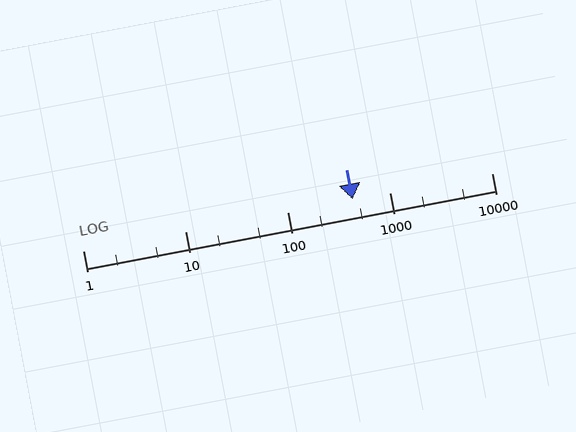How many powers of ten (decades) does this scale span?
The scale spans 4 decades, from 1 to 10000.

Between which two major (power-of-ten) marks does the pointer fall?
The pointer is between 100 and 1000.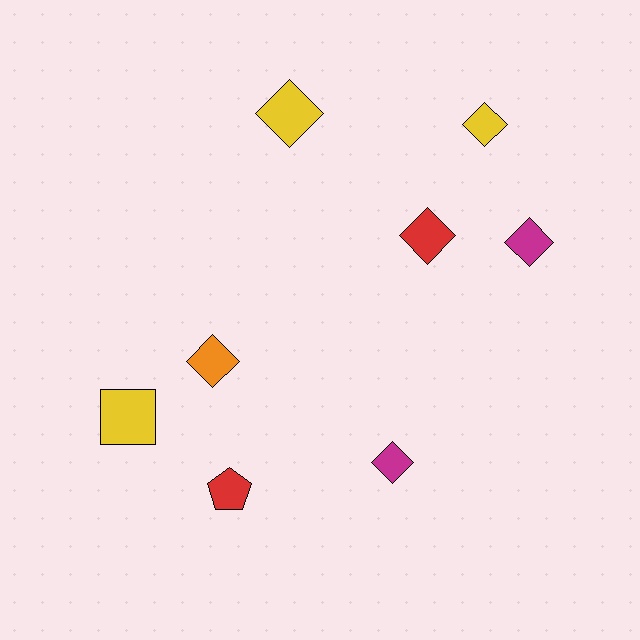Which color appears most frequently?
Yellow, with 3 objects.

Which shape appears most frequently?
Diamond, with 6 objects.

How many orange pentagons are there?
There are no orange pentagons.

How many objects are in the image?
There are 8 objects.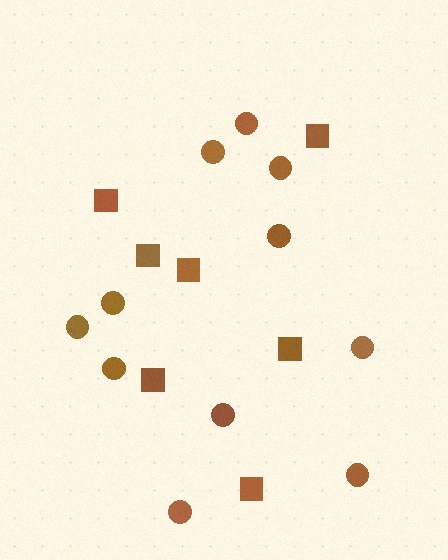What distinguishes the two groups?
There are 2 groups: one group of circles (11) and one group of squares (7).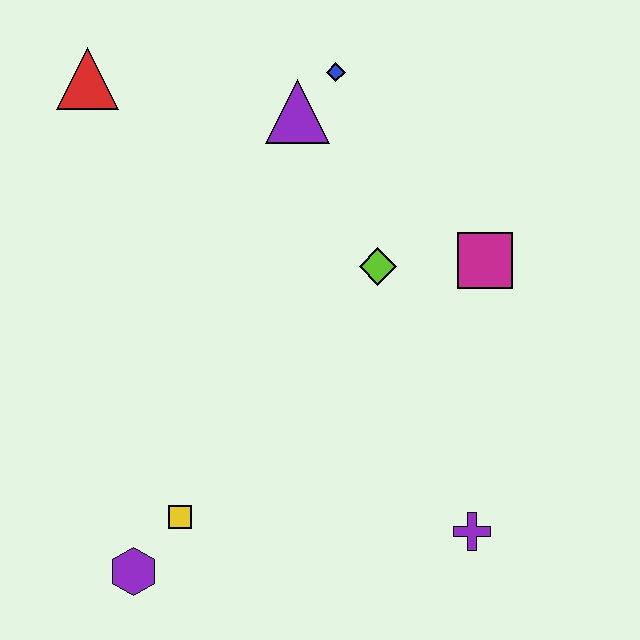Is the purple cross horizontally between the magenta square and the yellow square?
Yes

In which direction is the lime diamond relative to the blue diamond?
The lime diamond is below the blue diamond.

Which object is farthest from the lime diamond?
The purple hexagon is farthest from the lime diamond.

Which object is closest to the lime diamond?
The magenta square is closest to the lime diamond.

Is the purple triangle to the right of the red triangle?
Yes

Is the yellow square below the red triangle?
Yes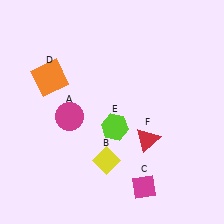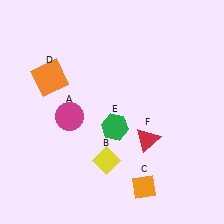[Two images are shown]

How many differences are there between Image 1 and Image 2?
There are 2 differences between the two images.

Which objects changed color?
C changed from magenta to orange. E changed from lime to green.